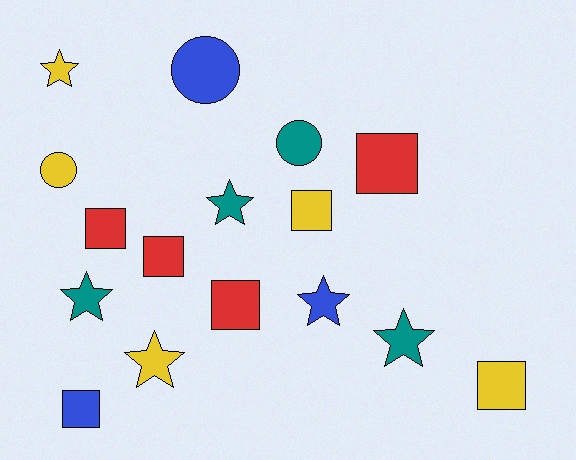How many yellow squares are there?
There are 2 yellow squares.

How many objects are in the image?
There are 16 objects.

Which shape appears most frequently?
Square, with 7 objects.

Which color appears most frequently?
Yellow, with 5 objects.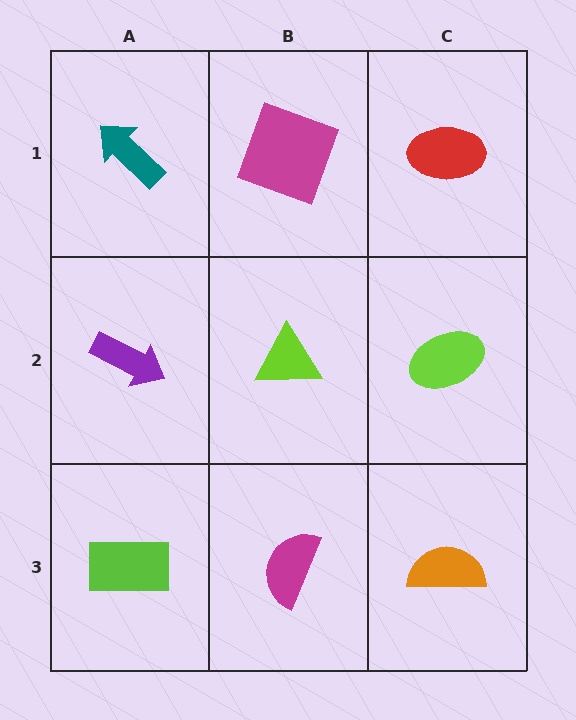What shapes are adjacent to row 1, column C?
A lime ellipse (row 2, column C), a magenta square (row 1, column B).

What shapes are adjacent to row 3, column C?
A lime ellipse (row 2, column C), a magenta semicircle (row 3, column B).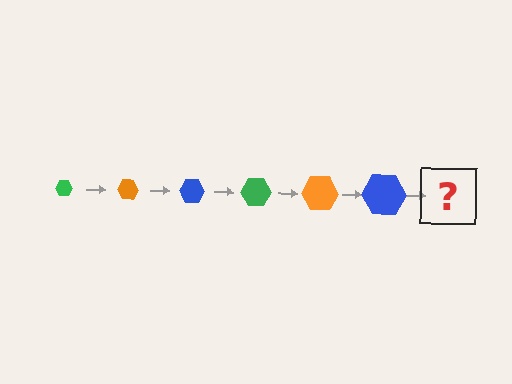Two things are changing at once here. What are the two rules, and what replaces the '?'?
The two rules are that the hexagon grows larger each step and the color cycles through green, orange, and blue. The '?' should be a green hexagon, larger than the previous one.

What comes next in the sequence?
The next element should be a green hexagon, larger than the previous one.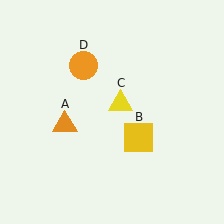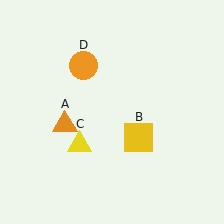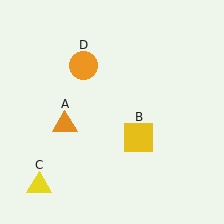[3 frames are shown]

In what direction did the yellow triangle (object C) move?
The yellow triangle (object C) moved down and to the left.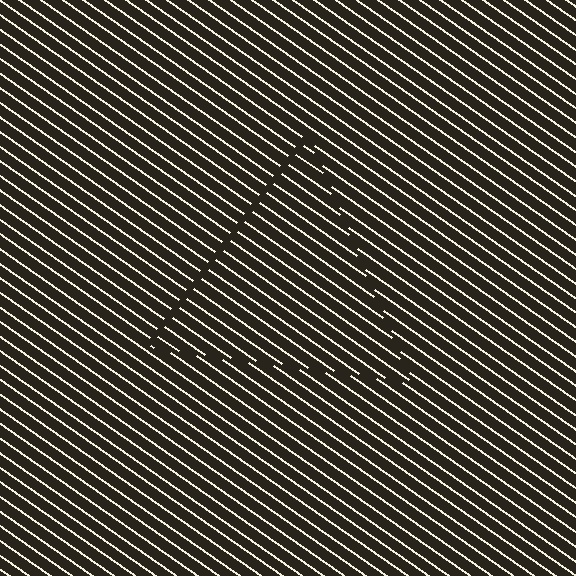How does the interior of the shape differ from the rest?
The interior of the shape contains the same grating, shifted by half a period — the contour is defined by the phase discontinuity where line-ends from the inner and outer gratings abut.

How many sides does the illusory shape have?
3 sides — the line-ends trace a triangle.